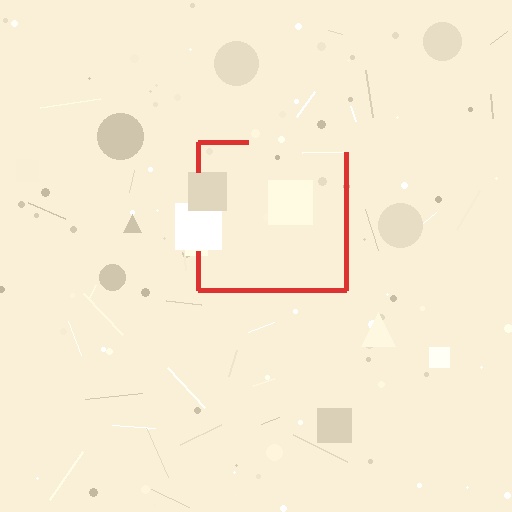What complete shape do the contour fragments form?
The contour fragments form a square.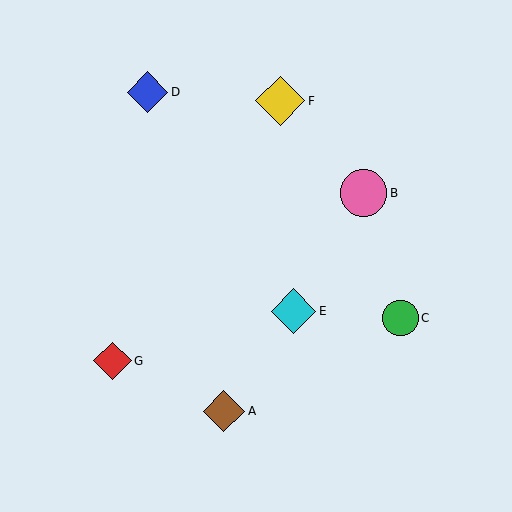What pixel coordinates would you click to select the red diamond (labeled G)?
Click at (112, 361) to select the red diamond G.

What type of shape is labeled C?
Shape C is a green circle.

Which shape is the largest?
The yellow diamond (labeled F) is the largest.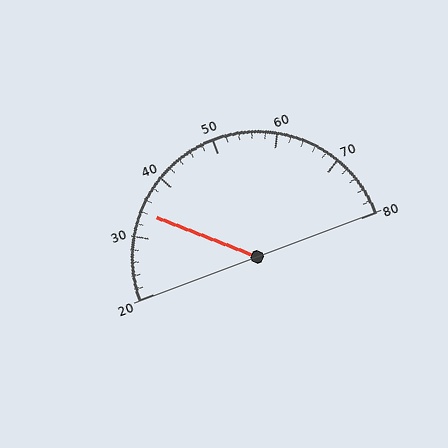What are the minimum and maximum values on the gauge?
The gauge ranges from 20 to 80.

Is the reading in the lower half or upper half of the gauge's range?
The reading is in the lower half of the range (20 to 80).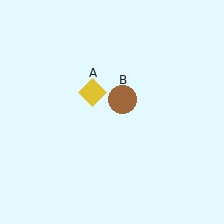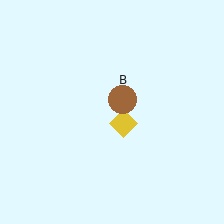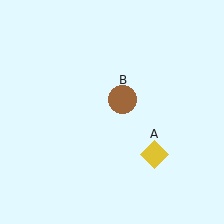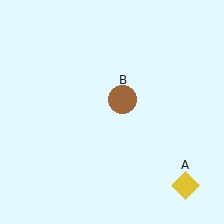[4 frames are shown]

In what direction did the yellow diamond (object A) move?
The yellow diamond (object A) moved down and to the right.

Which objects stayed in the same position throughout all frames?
Brown circle (object B) remained stationary.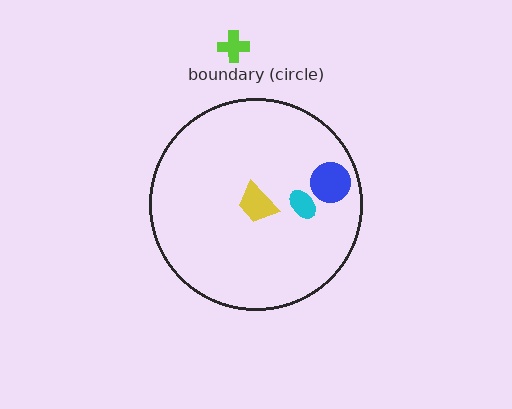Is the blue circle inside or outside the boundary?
Inside.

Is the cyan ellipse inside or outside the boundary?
Inside.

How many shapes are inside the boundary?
3 inside, 1 outside.